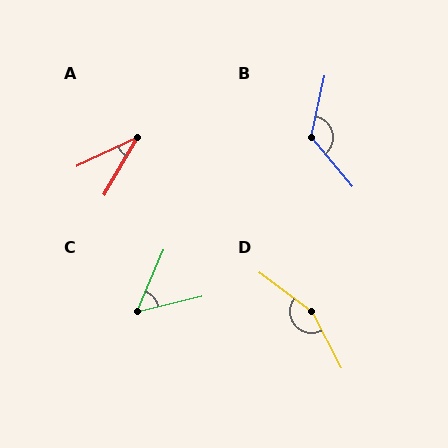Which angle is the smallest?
A, at approximately 34 degrees.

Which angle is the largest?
D, at approximately 154 degrees.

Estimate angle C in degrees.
Approximately 53 degrees.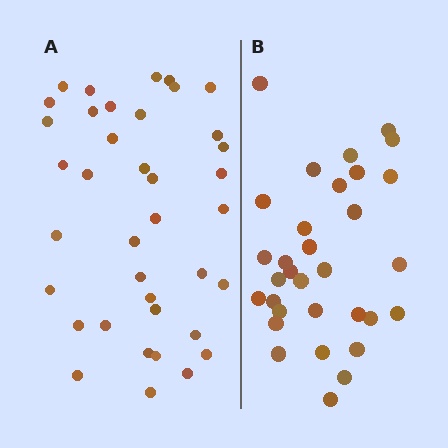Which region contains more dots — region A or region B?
Region A (the left region) has more dots.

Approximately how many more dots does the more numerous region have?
Region A has about 6 more dots than region B.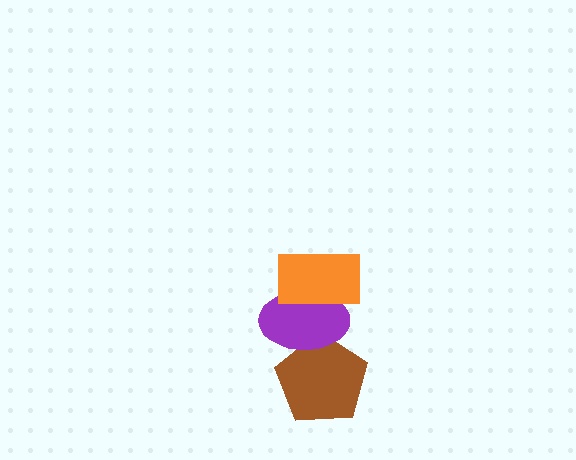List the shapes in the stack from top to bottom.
From top to bottom: the orange rectangle, the purple ellipse, the brown pentagon.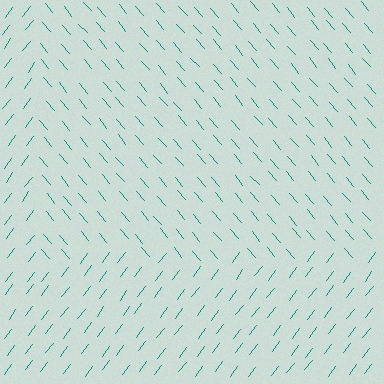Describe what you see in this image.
The image is filled with small teal line segments. A rectangle region in the image has lines oriented differently from the surrounding lines, creating a visible texture boundary.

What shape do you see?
I see a rectangle.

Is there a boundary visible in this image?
Yes, there is a texture boundary formed by a change in line orientation.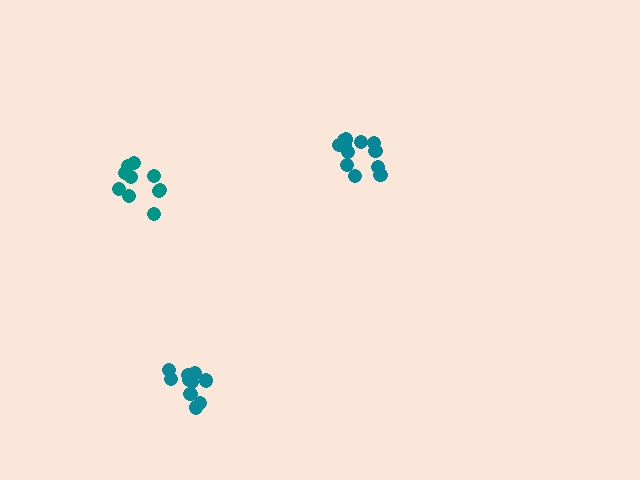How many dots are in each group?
Group 1: 11 dots, Group 2: 10 dots, Group 3: 13 dots (34 total).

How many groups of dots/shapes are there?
There are 3 groups.